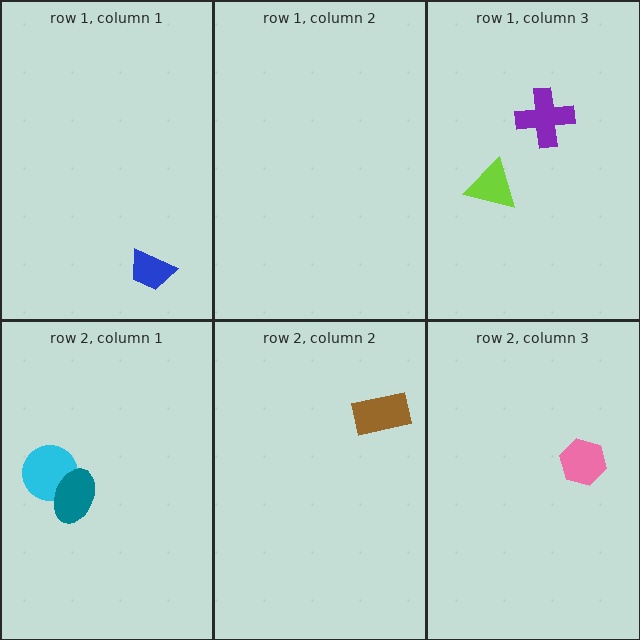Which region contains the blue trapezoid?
The row 1, column 1 region.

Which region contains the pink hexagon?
The row 2, column 3 region.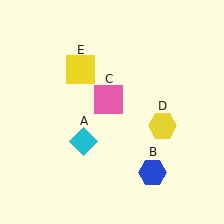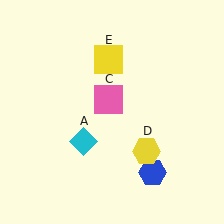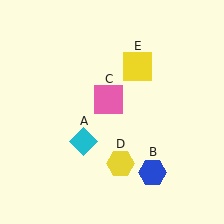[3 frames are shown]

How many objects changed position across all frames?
2 objects changed position: yellow hexagon (object D), yellow square (object E).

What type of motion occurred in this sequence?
The yellow hexagon (object D), yellow square (object E) rotated clockwise around the center of the scene.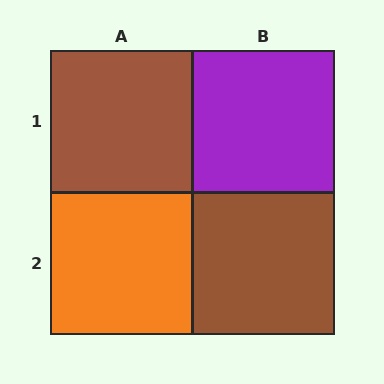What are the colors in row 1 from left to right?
Brown, purple.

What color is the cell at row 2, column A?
Orange.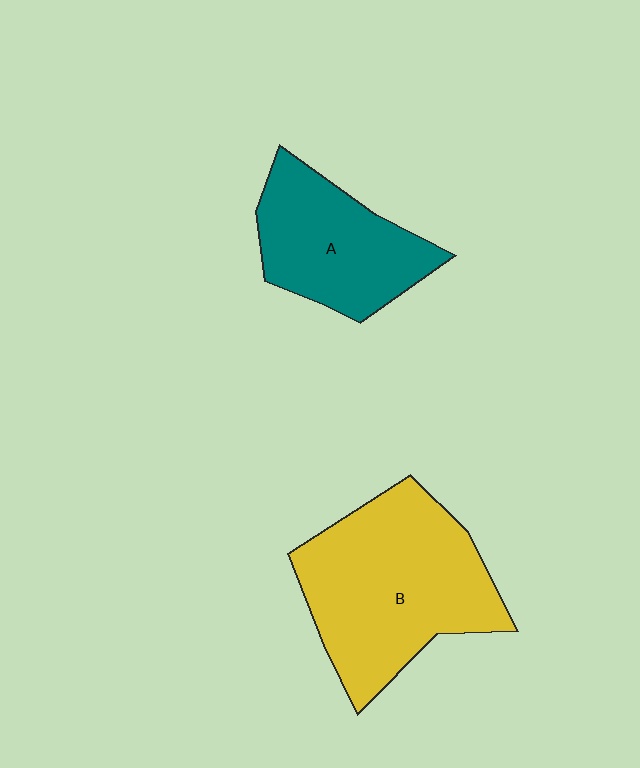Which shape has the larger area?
Shape B (yellow).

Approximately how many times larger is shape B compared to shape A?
Approximately 1.5 times.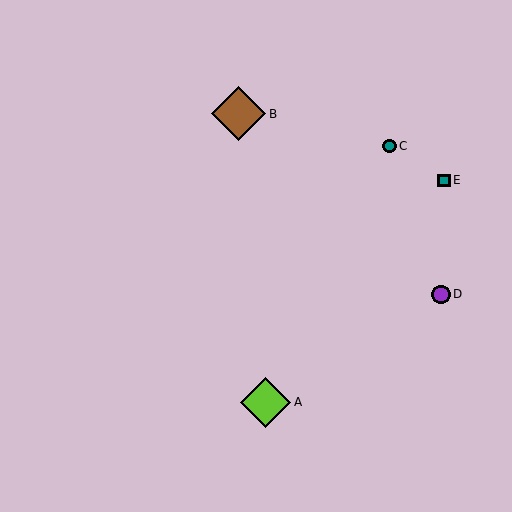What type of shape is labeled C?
Shape C is a teal circle.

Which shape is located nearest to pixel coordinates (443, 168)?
The teal square (labeled E) at (444, 180) is nearest to that location.